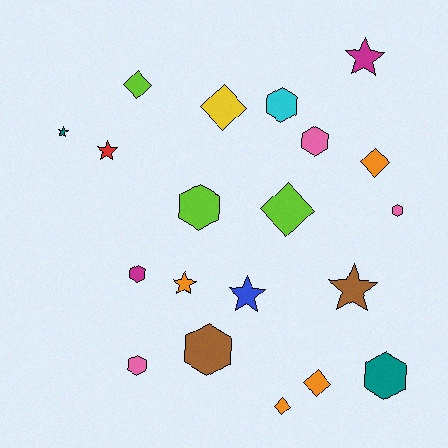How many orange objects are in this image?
There are 4 orange objects.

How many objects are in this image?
There are 20 objects.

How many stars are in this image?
There are 6 stars.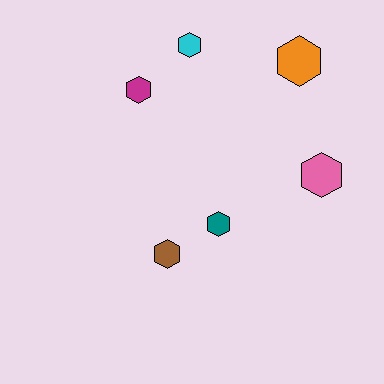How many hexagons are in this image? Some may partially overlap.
There are 6 hexagons.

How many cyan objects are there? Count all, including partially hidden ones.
There is 1 cyan object.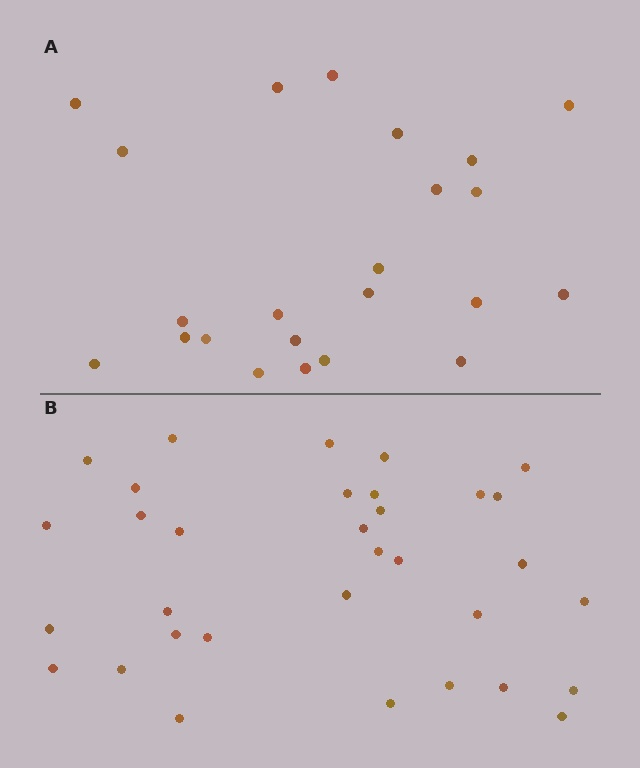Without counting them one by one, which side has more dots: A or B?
Region B (the bottom region) has more dots.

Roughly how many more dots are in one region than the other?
Region B has roughly 10 or so more dots than region A.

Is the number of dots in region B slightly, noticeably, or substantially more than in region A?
Region B has noticeably more, but not dramatically so. The ratio is roughly 1.4 to 1.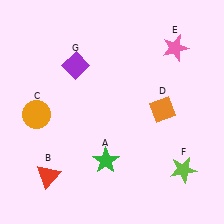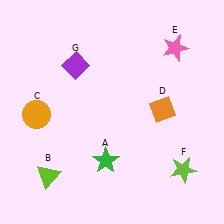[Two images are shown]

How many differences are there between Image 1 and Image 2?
There is 1 difference between the two images.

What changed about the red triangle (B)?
In Image 1, B is red. In Image 2, it changed to lime.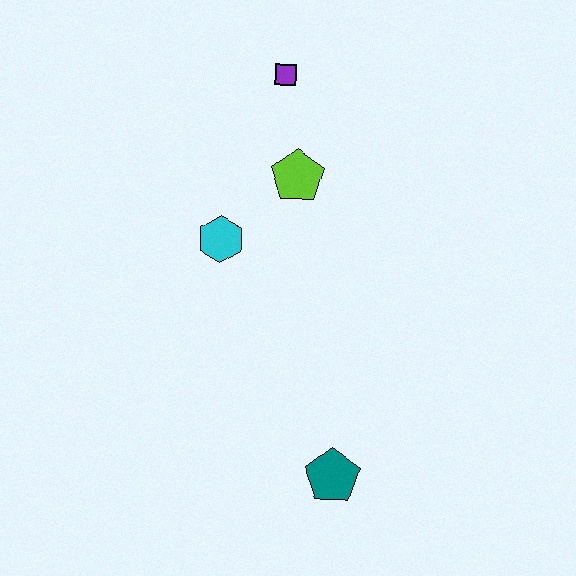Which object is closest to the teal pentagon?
The cyan hexagon is closest to the teal pentagon.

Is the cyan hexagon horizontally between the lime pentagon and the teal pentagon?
No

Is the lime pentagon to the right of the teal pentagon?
No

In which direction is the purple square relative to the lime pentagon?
The purple square is above the lime pentagon.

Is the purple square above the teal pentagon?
Yes